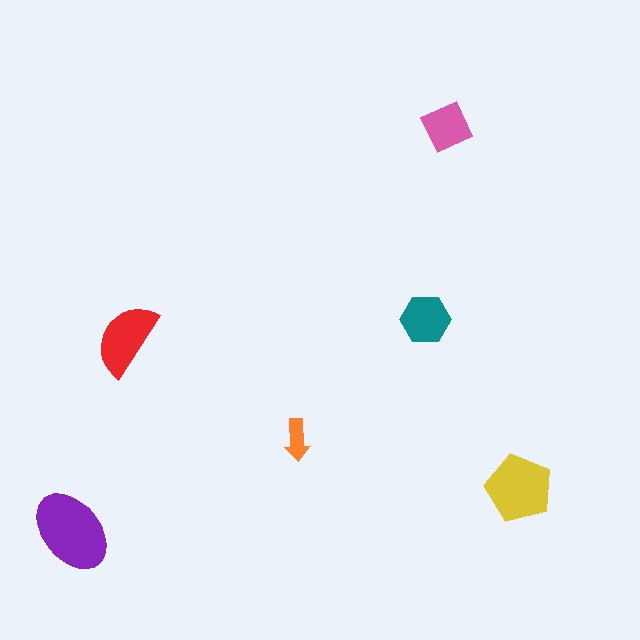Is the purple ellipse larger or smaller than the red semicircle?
Larger.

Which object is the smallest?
The orange arrow.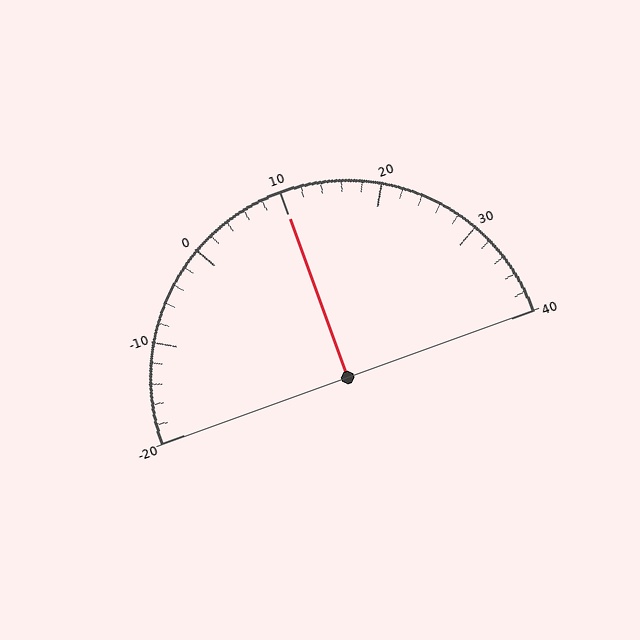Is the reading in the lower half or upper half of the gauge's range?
The reading is in the upper half of the range (-20 to 40).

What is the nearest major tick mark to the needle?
The nearest major tick mark is 10.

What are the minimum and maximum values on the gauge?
The gauge ranges from -20 to 40.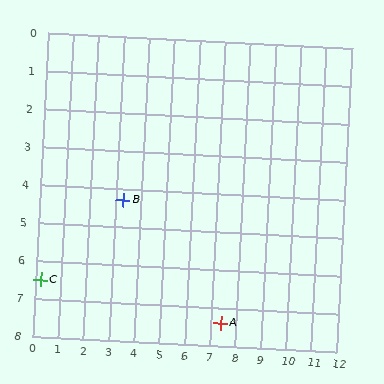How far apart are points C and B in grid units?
Points C and B are about 3.8 grid units apart.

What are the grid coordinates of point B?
Point B is at approximately (3.3, 4.3).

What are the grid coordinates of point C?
Point C is at approximately (0.2, 6.5).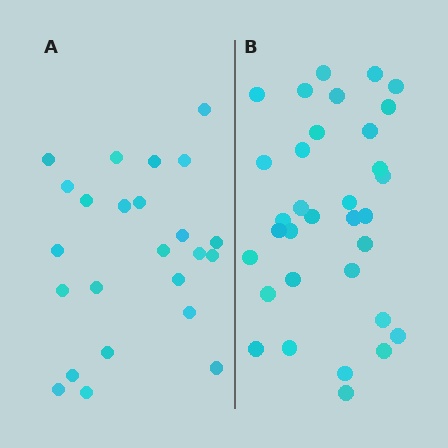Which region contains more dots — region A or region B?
Region B (the right region) has more dots.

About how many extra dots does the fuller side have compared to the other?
Region B has roughly 8 or so more dots than region A.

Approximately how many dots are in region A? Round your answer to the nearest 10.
About 20 dots. (The exact count is 24, which rounds to 20.)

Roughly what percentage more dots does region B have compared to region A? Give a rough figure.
About 40% more.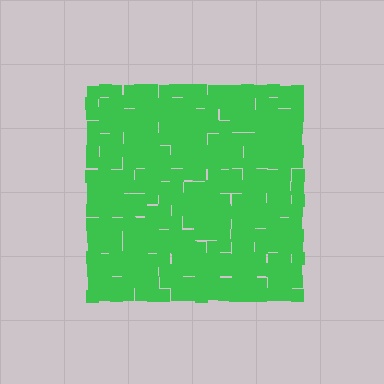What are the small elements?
The small elements are squares.